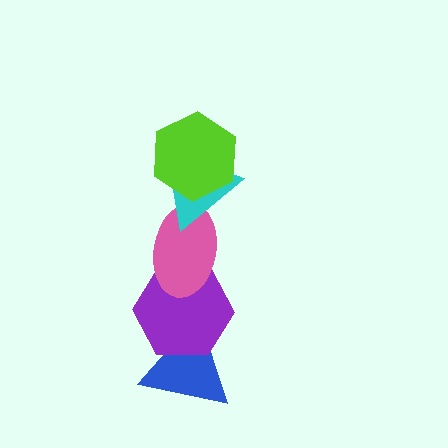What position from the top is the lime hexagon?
The lime hexagon is 1st from the top.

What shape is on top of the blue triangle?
The purple hexagon is on top of the blue triangle.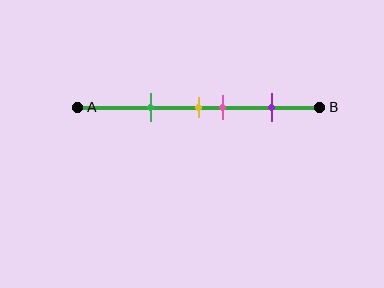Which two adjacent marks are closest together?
The yellow and pink marks are the closest adjacent pair.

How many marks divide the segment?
There are 4 marks dividing the segment.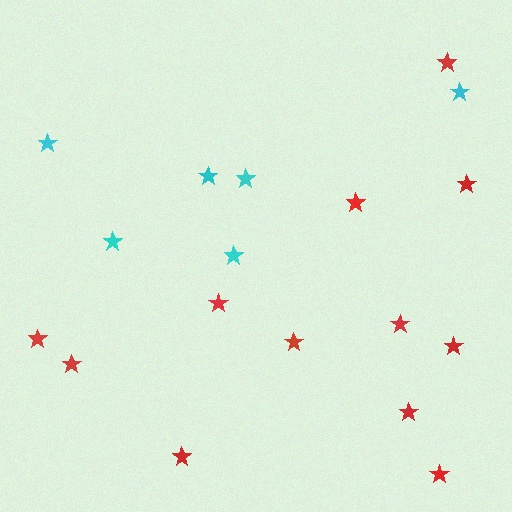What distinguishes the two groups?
There are 2 groups: one group of red stars (12) and one group of cyan stars (6).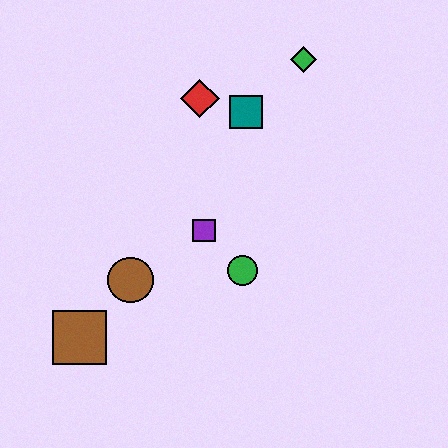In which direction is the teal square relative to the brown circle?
The teal square is above the brown circle.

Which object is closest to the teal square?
The red diamond is closest to the teal square.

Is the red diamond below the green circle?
No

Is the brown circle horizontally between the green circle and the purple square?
No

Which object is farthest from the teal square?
The brown square is farthest from the teal square.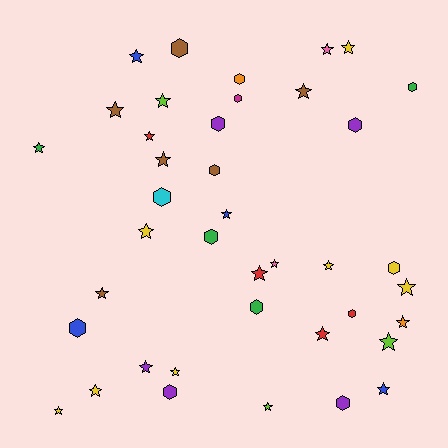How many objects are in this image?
There are 40 objects.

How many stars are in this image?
There are 25 stars.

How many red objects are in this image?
There are 4 red objects.